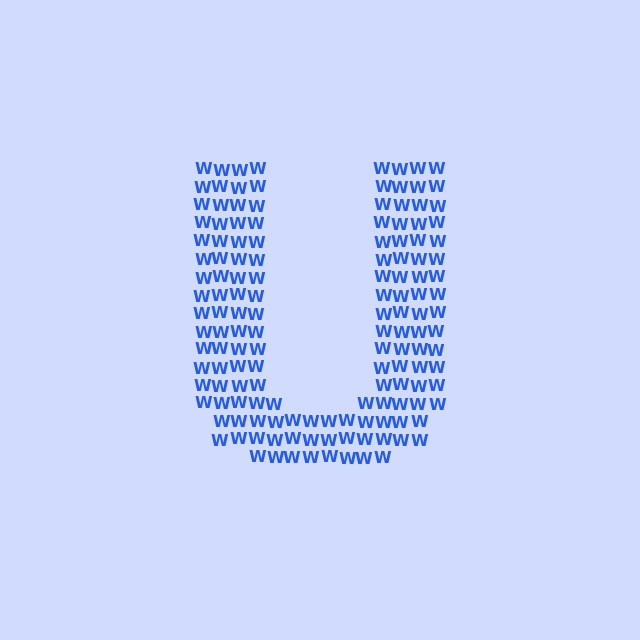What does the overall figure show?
The overall figure shows the letter U.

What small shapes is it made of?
It is made of small letter W's.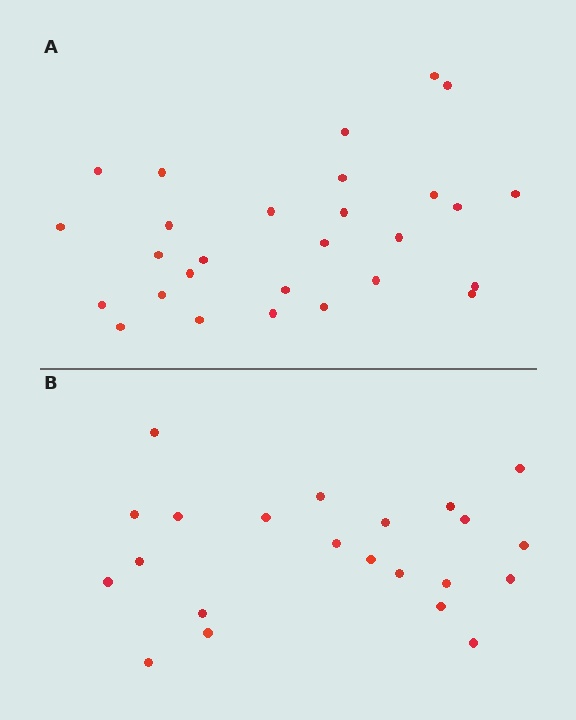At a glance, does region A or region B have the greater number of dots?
Region A (the top region) has more dots.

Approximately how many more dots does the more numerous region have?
Region A has about 6 more dots than region B.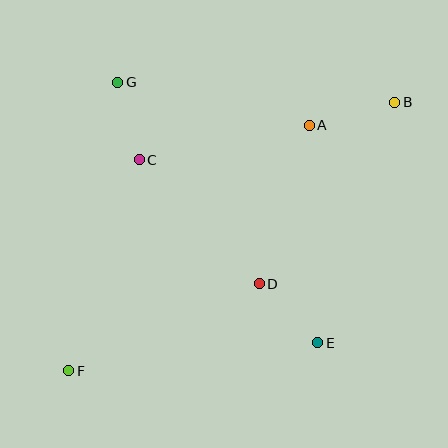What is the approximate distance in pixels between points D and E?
The distance between D and E is approximately 83 pixels.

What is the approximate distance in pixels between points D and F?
The distance between D and F is approximately 210 pixels.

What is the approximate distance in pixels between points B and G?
The distance between B and G is approximately 278 pixels.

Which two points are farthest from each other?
Points B and F are farthest from each other.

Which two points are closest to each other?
Points C and G are closest to each other.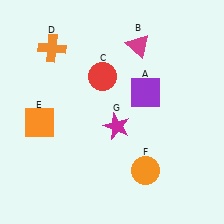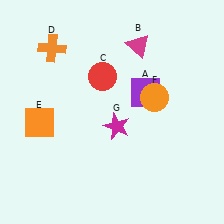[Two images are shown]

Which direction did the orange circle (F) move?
The orange circle (F) moved up.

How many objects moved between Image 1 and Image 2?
1 object moved between the two images.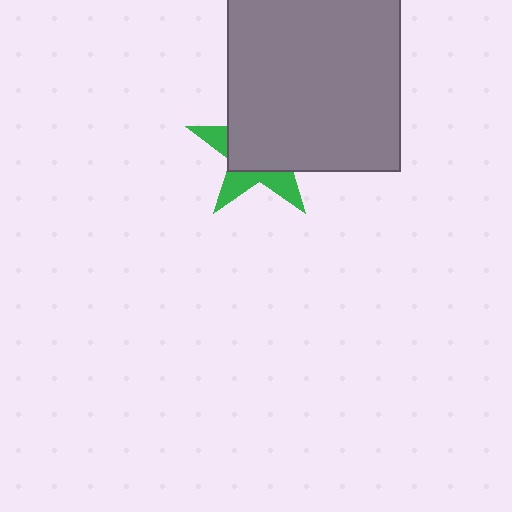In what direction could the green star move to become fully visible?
The green star could move toward the lower-left. That would shift it out from behind the gray rectangle entirely.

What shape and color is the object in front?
The object in front is a gray rectangle.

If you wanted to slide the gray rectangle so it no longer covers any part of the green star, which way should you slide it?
Slide it toward the upper-right — that is the most direct way to separate the two shapes.